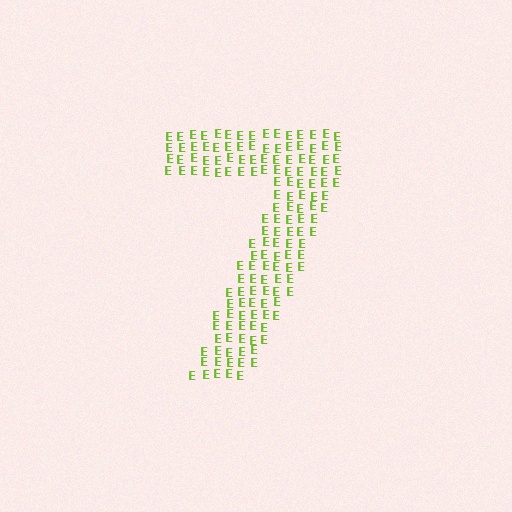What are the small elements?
The small elements are letter E's.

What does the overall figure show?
The overall figure shows the digit 7.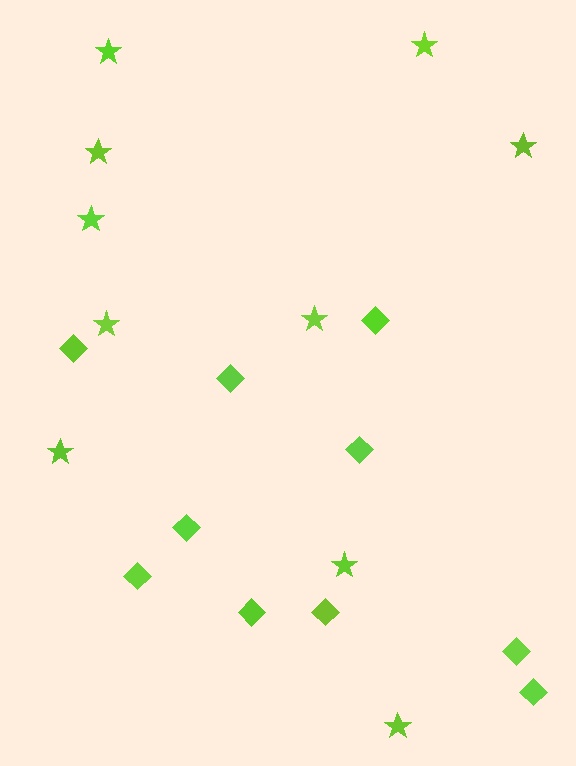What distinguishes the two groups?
There are 2 groups: one group of diamonds (10) and one group of stars (10).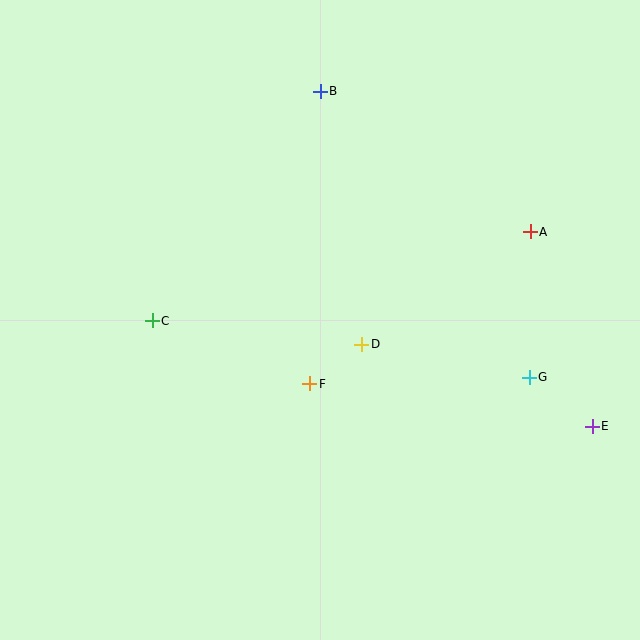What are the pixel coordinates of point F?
Point F is at (310, 384).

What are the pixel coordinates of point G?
Point G is at (529, 377).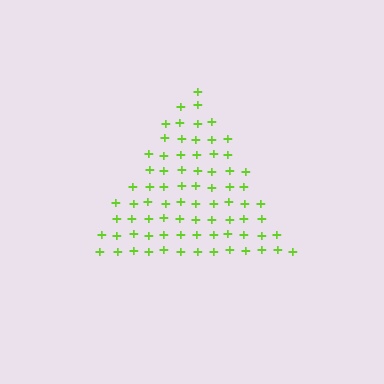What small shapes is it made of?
It is made of small plus signs.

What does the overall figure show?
The overall figure shows a triangle.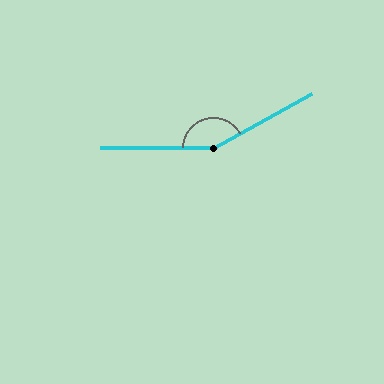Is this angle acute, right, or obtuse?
It is obtuse.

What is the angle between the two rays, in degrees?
Approximately 151 degrees.